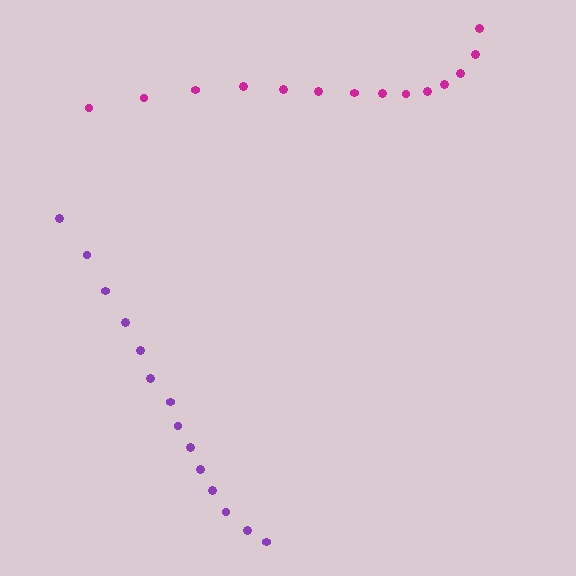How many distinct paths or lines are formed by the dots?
There are 2 distinct paths.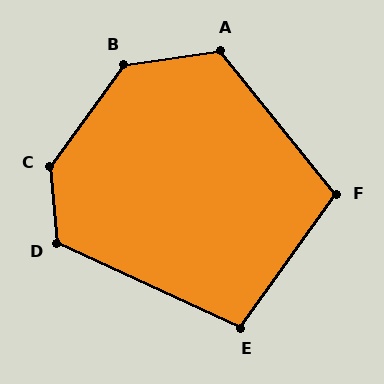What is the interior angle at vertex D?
Approximately 120 degrees (obtuse).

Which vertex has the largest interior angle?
C, at approximately 139 degrees.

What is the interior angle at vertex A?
Approximately 121 degrees (obtuse).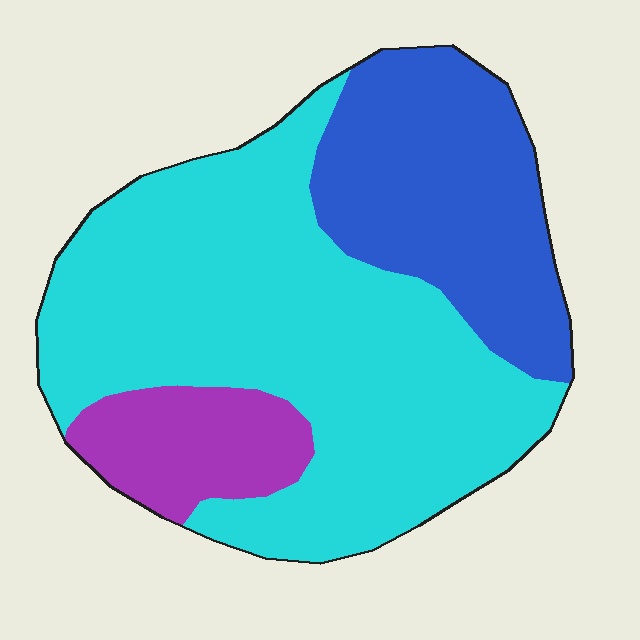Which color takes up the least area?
Purple, at roughly 10%.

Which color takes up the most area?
Cyan, at roughly 60%.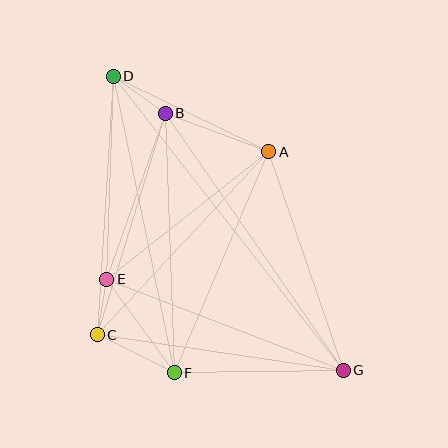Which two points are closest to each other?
Points C and E are closest to each other.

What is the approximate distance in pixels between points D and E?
The distance between D and E is approximately 203 pixels.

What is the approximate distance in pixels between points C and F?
The distance between C and F is approximately 86 pixels.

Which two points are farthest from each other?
Points D and G are farthest from each other.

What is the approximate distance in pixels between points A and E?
The distance between A and E is approximately 206 pixels.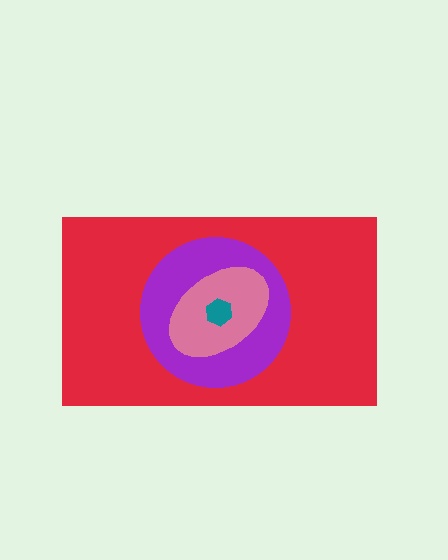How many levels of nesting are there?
4.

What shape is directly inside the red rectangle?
The purple circle.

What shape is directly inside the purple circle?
The pink ellipse.